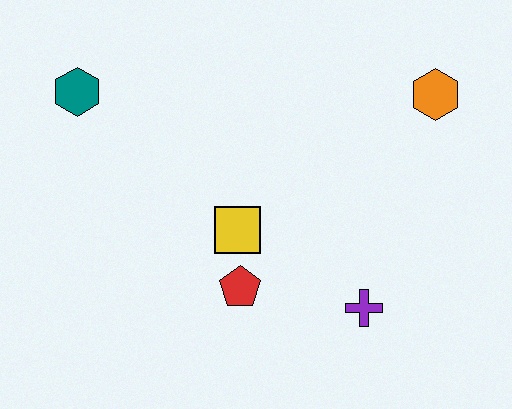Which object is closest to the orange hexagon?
The purple cross is closest to the orange hexagon.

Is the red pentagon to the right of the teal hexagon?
Yes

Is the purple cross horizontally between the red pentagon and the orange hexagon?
Yes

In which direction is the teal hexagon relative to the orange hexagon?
The teal hexagon is to the left of the orange hexagon.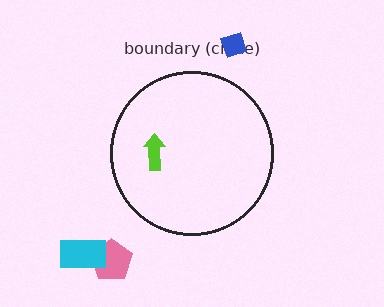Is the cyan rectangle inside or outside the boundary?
Outside.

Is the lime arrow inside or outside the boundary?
Inside.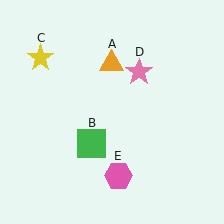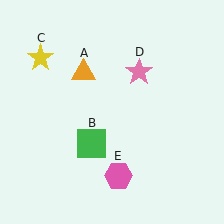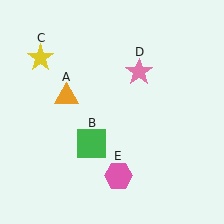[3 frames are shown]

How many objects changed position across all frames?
1 object changed position: orange triangle (object A).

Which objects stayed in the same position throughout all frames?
Green square (object B) and yellow star (object C) and pink star (object D) and pink hexagon (object E) remained stationary.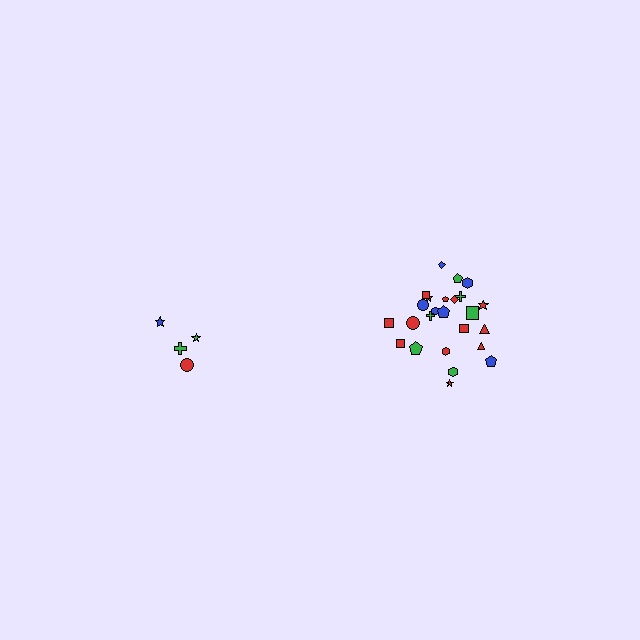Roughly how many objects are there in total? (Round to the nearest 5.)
Roughly 30 objects in total.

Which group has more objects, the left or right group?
The right group.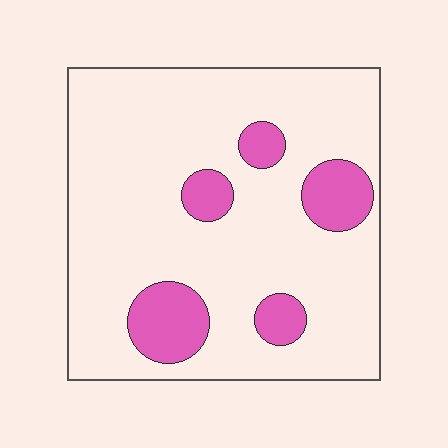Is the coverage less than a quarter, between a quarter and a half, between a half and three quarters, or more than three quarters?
Less than a quarter.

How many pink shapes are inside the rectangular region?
5.